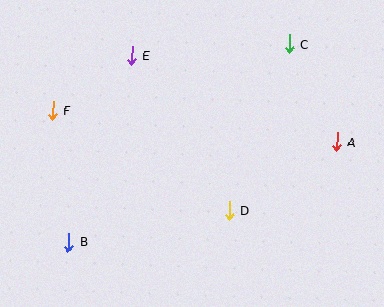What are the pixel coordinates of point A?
Point A is at (337, 142).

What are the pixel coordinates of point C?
Point C is at (289, 44).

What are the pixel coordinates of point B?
Point B is at (69, 242).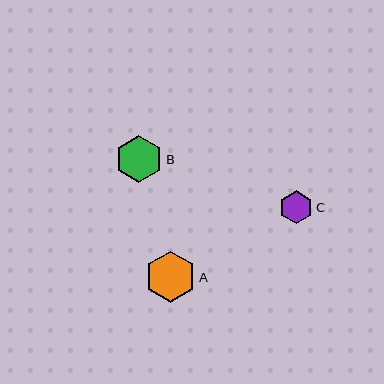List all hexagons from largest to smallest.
From largest to smallest: A, B, C.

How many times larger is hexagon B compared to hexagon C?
Hexagon B is approximately 1.4 times the size of hexagon C.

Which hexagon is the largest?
Hexagon A is the largest with a size of approximately 51 pixels.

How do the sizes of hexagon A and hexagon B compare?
Hexagon A and hexagon B are approximately the same size.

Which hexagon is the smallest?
Hexagon C is the smallest with a size of approximately 33 pixels.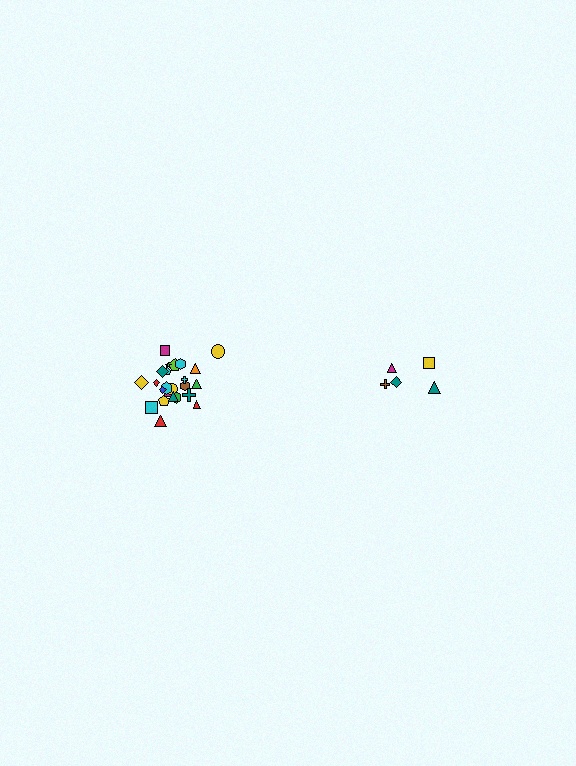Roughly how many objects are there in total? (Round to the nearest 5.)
Roughly 30 objects in total.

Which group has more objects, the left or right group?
The left group.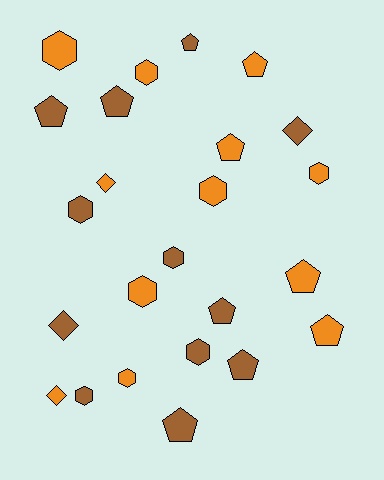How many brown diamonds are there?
There are 2 brown diamonds.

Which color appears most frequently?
Brown, with 12 objects.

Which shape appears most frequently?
Pentagon, with 10 objects.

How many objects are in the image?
There are 24 objects.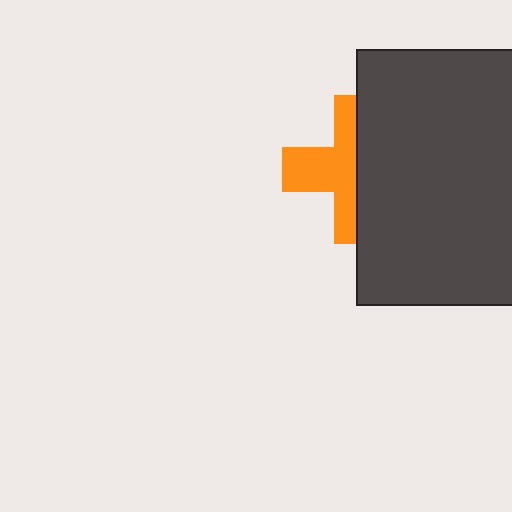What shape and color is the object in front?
The object in front is a dark gray rectangle.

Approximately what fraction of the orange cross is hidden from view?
Roughly 51% of the orange cross is hidden behind the dark gray rectangle.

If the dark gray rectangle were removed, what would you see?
You would see the complete orange cross.